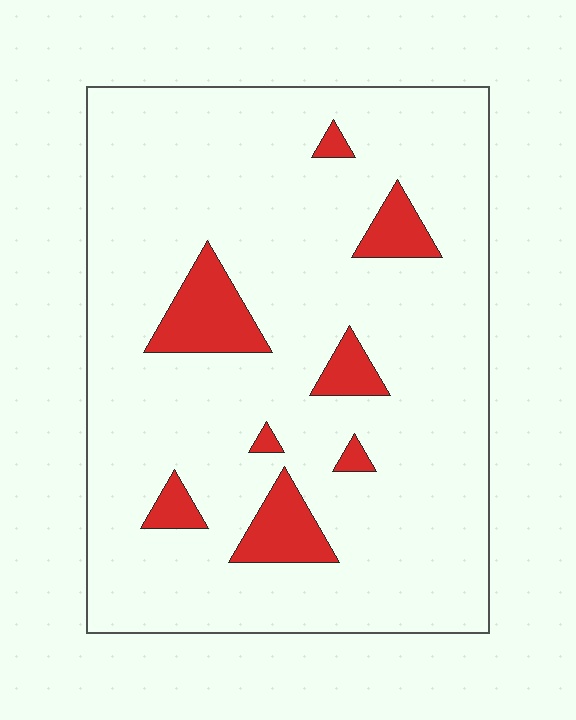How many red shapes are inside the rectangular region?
8.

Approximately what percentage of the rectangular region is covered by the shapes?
Approximately 10%.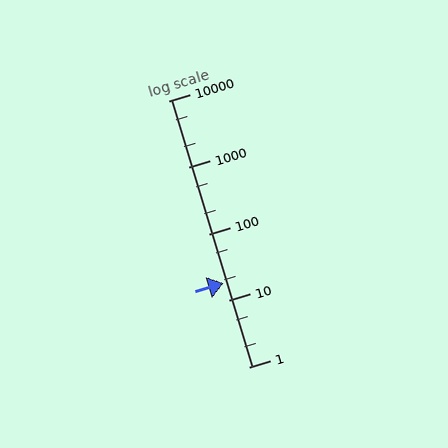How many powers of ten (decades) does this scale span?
The scale spans 4 decades, from 1 to 10000.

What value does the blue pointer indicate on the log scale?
The pointer indicates approximately 18.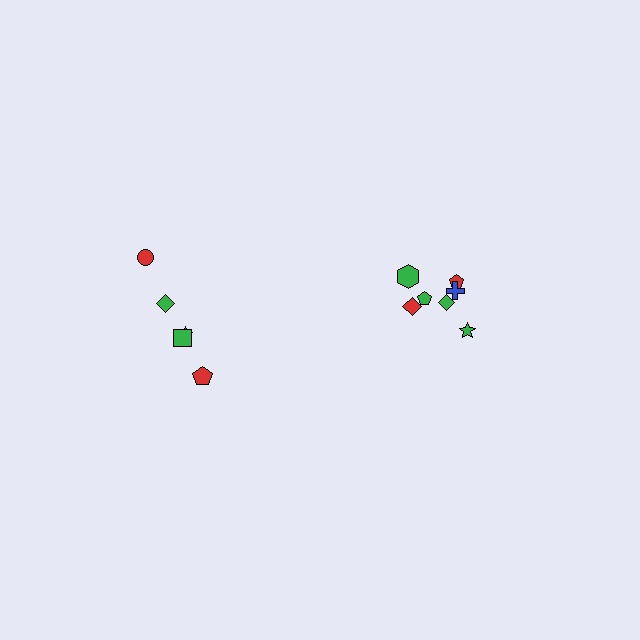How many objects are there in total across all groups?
There are 12 objects.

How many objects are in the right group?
There are 7 objects.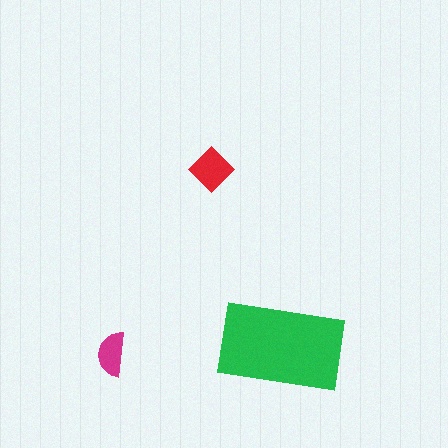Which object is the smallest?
The magenta semicircle.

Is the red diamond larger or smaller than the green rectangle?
Smaller.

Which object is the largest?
The green rectangle.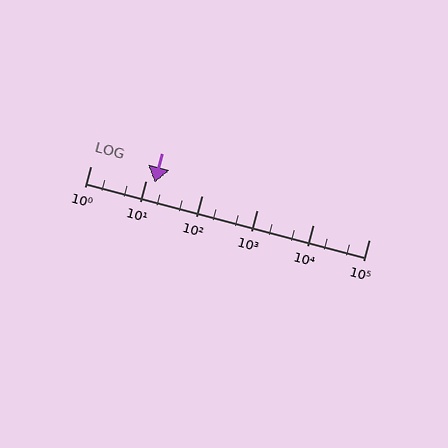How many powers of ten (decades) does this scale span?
The scale spans 5 decades, from 1 to 100000.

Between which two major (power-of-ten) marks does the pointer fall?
The pointer is between 10 and 100.